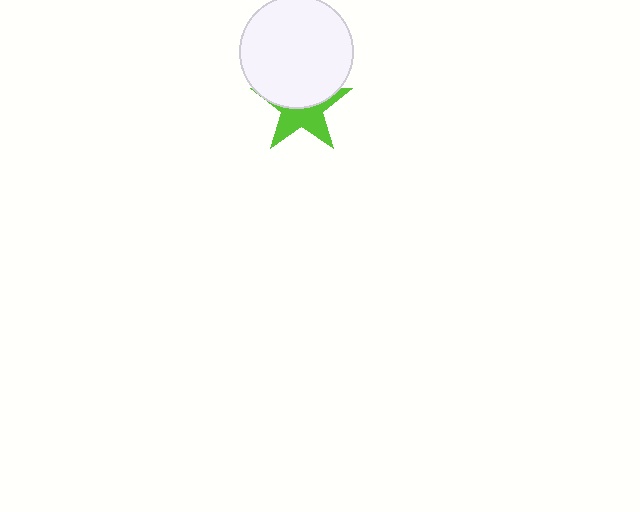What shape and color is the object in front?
The object in front is a white circle.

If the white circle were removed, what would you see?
You would see the complete lime star.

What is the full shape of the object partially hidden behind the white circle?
The partially hidden object is a lime star.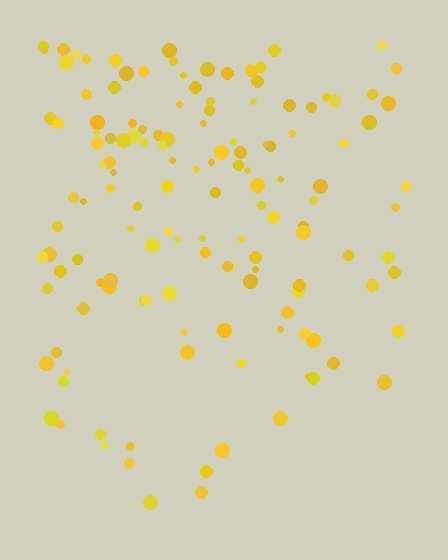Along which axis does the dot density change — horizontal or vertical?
Vertical.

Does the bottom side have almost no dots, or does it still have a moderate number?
Still a moderate number, just noticeably fewer than the top.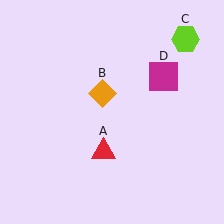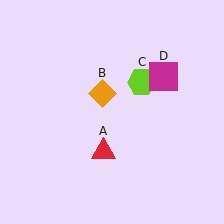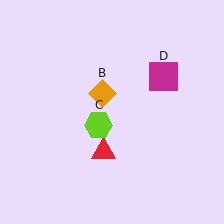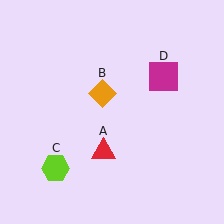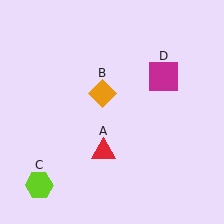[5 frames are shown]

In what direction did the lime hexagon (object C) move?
The lime hexagon (object C) moved down and to the left.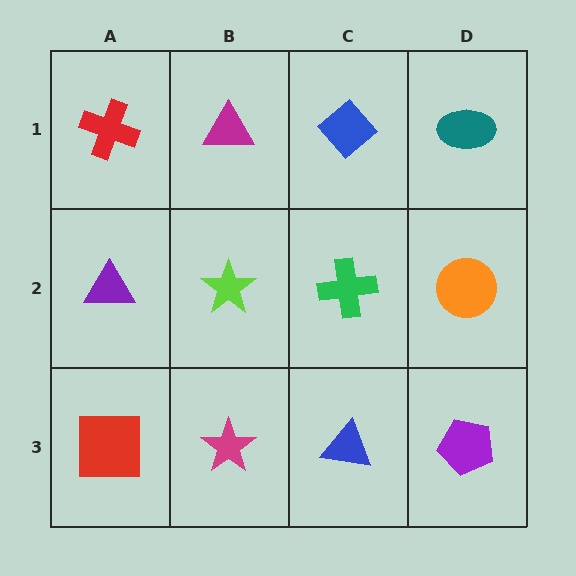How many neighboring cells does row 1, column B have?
3.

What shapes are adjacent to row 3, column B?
A lime star (row 2, column B), a red square (row 3, column A), a blue triangle (row 3, column C).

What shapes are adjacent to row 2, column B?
A magenta triangle (row 1, column B), a magenta star (row 3, column B), a purple triangle (row 2, column A), a green cross (row 2, column C).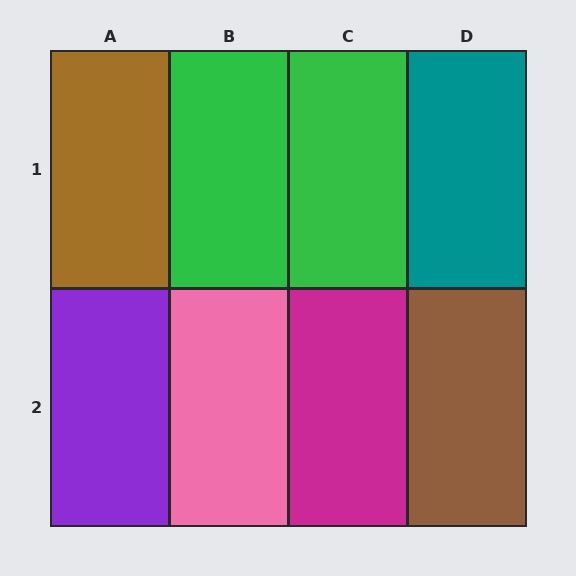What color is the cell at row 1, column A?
Brown.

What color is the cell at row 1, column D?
Teal.